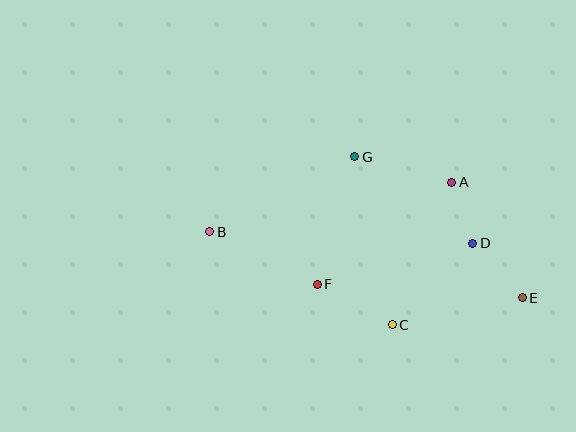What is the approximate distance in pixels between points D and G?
The distance between D and G is approximately 146 pixels.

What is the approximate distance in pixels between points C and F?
The distance between C and F is approximately 85 pixels.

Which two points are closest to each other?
Points A and D are closest to each other.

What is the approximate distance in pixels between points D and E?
The distance between D and E is approximately 73 pixels.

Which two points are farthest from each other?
Points B and E are farthest from each other.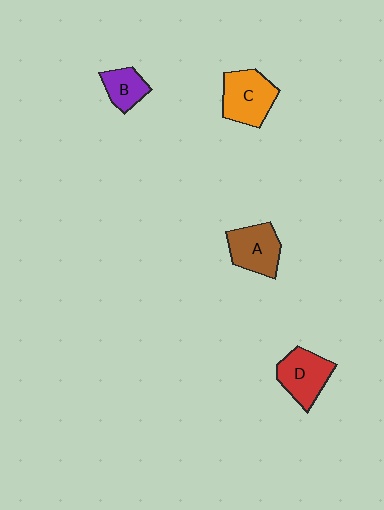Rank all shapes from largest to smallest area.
From largest to smallest: C (orange), D (red), A (brown), B (purple).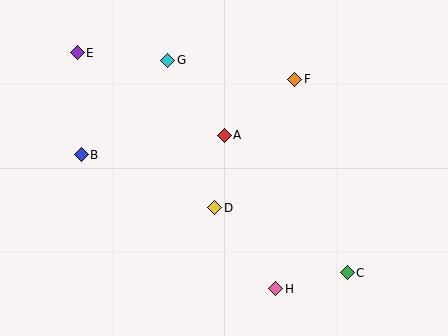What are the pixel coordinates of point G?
Point G is at (168, 60).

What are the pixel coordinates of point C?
Point C is at (347, 273).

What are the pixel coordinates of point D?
Point D is at (215, 208).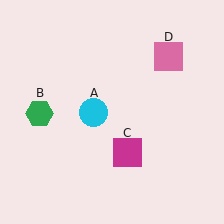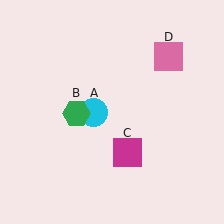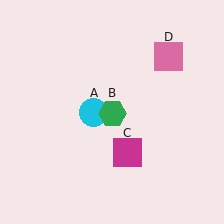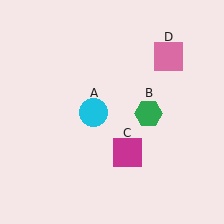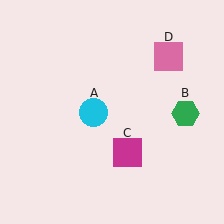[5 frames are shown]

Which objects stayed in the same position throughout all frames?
Cyan circle (object A) and magenta square (object C) and pink square (object D) remained stationary.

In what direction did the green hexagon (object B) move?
The green hexagon (object B) moved right.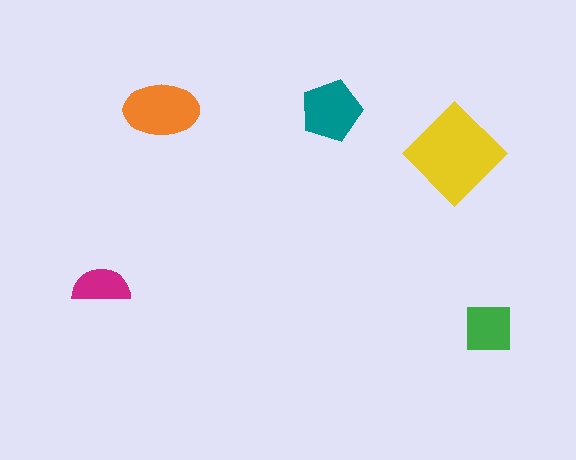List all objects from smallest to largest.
The magenta semicircle, the green square, the teal pentagon, the orange ellipse, the yellow diamond.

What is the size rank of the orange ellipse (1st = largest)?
2nd.